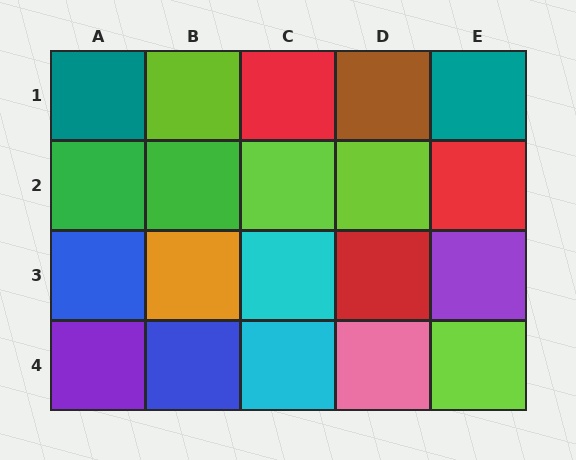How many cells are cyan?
2 cells are cyan.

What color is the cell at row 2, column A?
Green.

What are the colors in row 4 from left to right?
Purple, blue, cyan, pink, lime.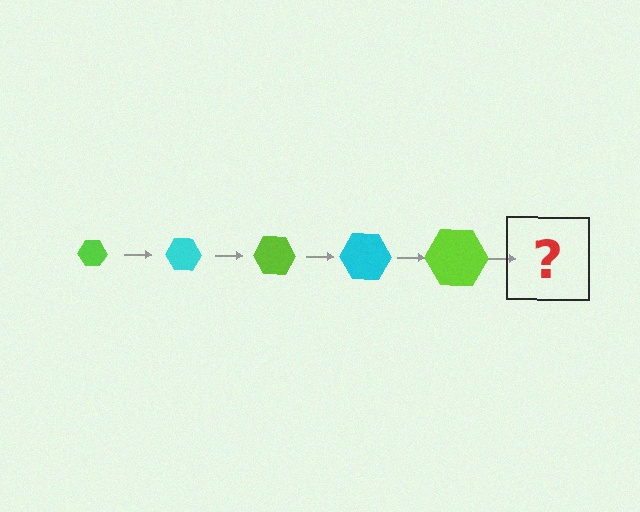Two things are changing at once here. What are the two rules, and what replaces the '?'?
The two rules are that the hexagon grows larger each step and the color cycles through lime and cyan. The '?' should be a cyan hexagon, larger than the previous one.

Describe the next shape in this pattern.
It should be a cyan hexagon, larger than the previous one.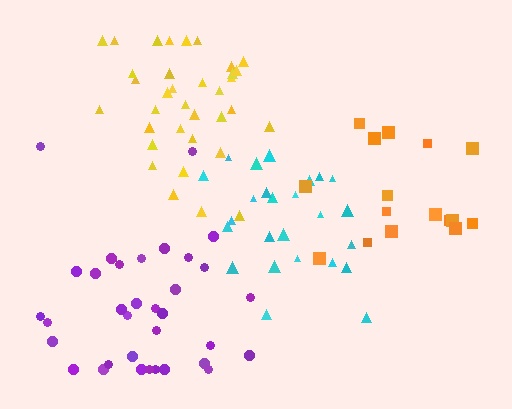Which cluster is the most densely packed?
Yellow.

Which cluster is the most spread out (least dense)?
Orange.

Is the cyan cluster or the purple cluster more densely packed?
Cyan.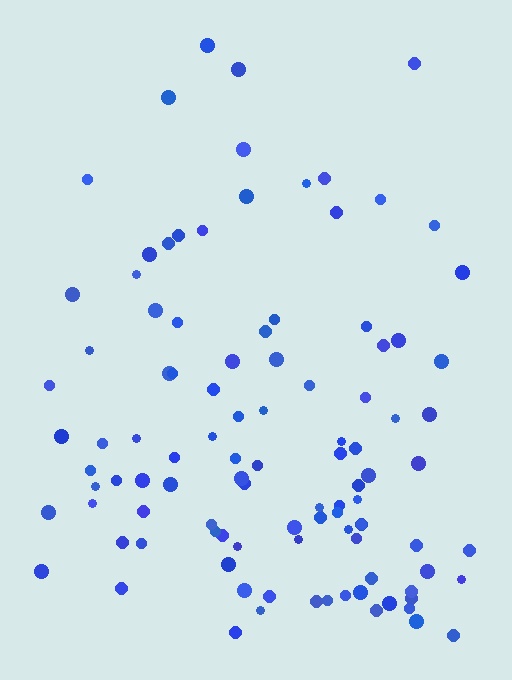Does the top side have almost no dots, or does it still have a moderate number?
Still a moderate number, just noticeably fewer than the bottom.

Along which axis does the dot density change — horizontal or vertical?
Vertical.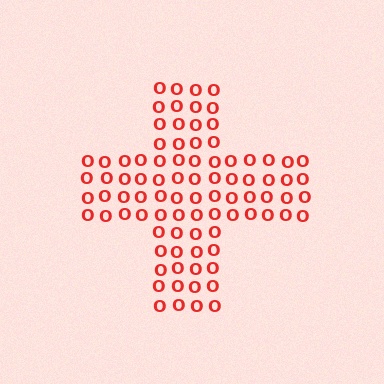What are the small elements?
The small elements are letter O's.